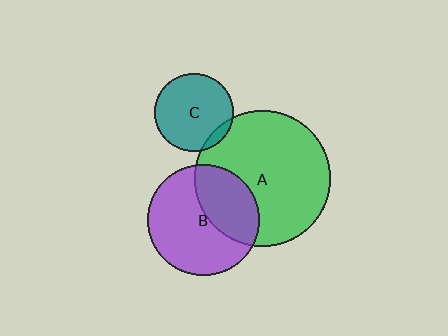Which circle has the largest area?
Circle A (green).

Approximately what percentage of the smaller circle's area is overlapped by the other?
Approximately 35%.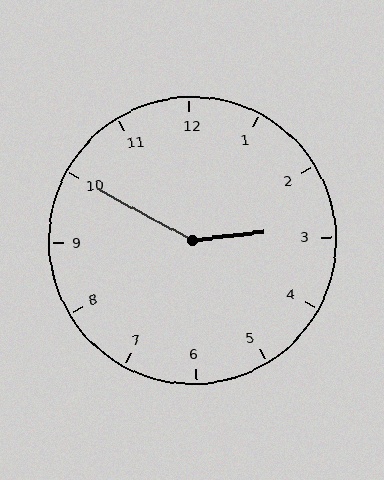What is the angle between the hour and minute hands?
Approximately 145 degrees.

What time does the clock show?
2:50.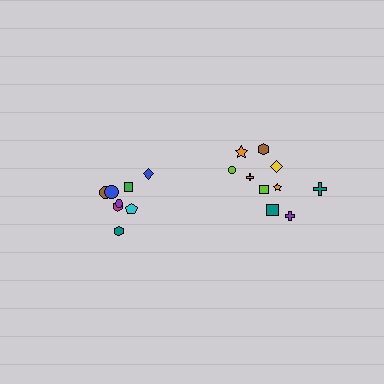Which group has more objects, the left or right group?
The right group.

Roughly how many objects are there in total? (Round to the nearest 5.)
Roughly 20 objects in total.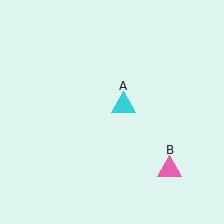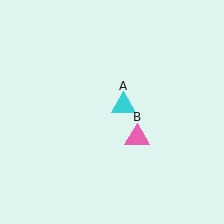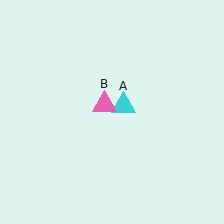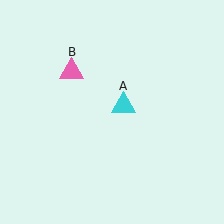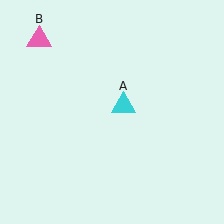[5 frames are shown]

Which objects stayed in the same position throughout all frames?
Cyan triangle (object A) remained stationary.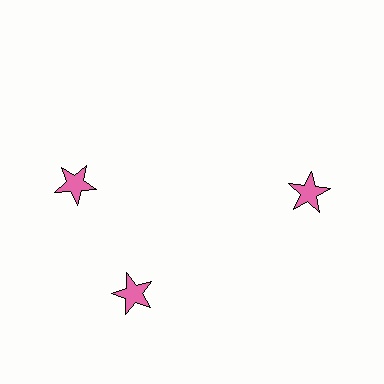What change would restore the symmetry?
The symmetry would be restored by rotating it back into even spacing with its neighbors so that all 3 stars sit at equal angles and equal distance from the center.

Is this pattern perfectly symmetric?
No. The 3 pink stars are arranged in a ring, but one element near the 11 o'clock position is rotated out of alignment along the ring, breaking the 3-fold rotational symmetry.